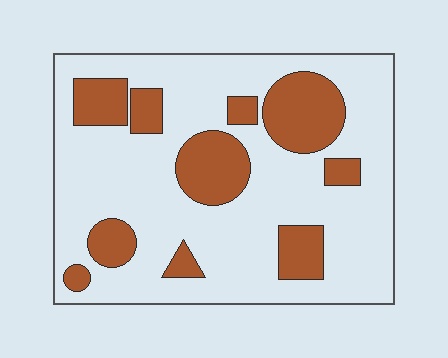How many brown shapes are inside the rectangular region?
10.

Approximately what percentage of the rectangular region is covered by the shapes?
Approximately 25%.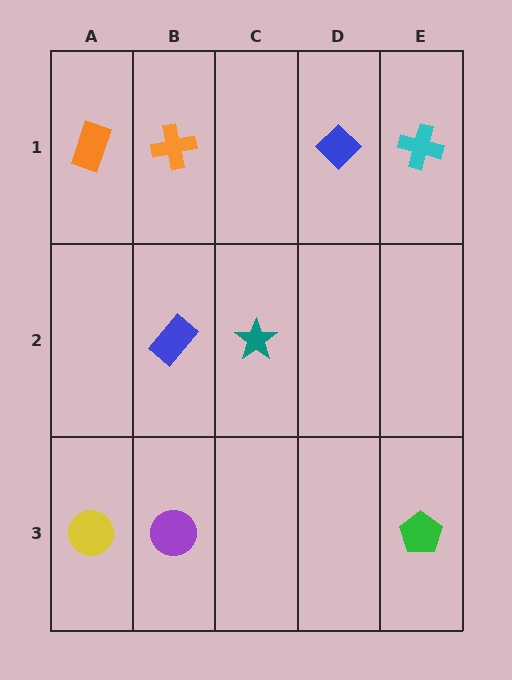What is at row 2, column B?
A blue rectangle.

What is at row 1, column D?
A blue diamond.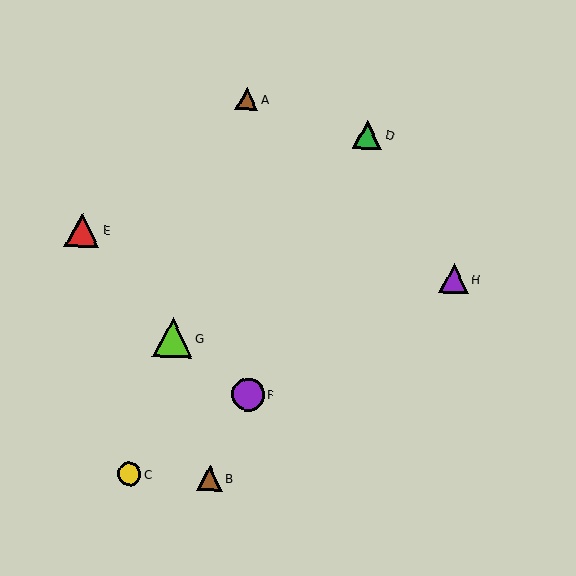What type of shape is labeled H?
Shape H is a purple triangle.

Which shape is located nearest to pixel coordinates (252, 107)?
The brown triangle (labeled A) at (247, 99) is nearest to that location.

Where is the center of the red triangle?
The center of the red triangle is at (82, 230).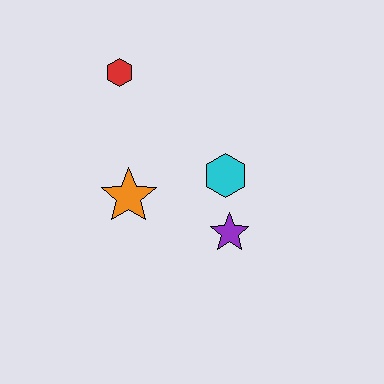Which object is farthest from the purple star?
The red hexagon is farthest from the purple star.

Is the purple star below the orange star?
Yes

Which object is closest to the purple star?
The cyan hexagon is closest to the purple star.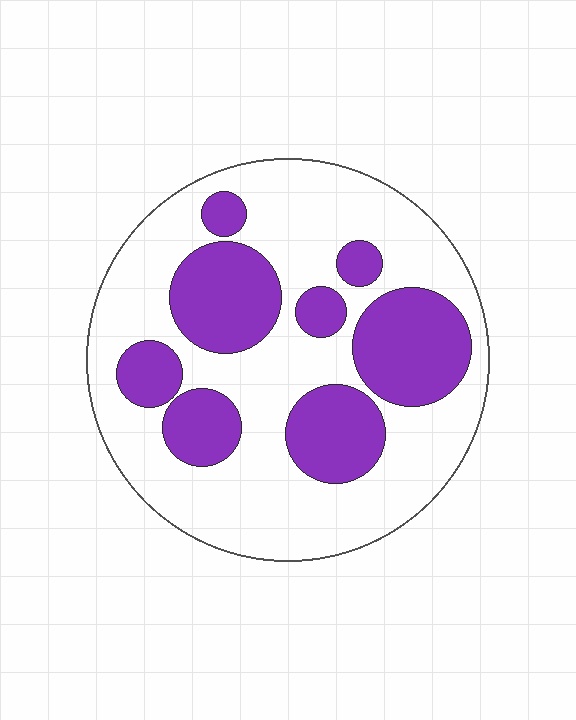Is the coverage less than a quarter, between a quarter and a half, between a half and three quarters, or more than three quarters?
Between a quarter and a half.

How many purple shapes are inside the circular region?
8.